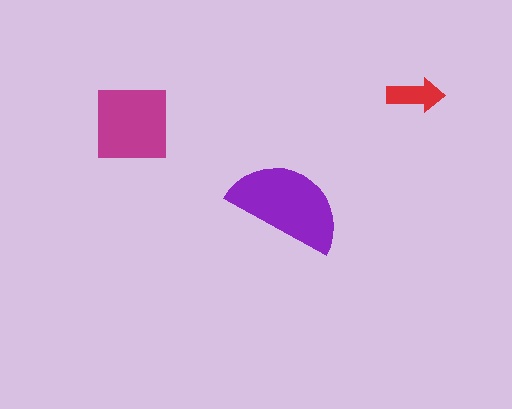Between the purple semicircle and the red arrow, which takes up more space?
The purple semicircle.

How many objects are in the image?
There are 3 objects in the image.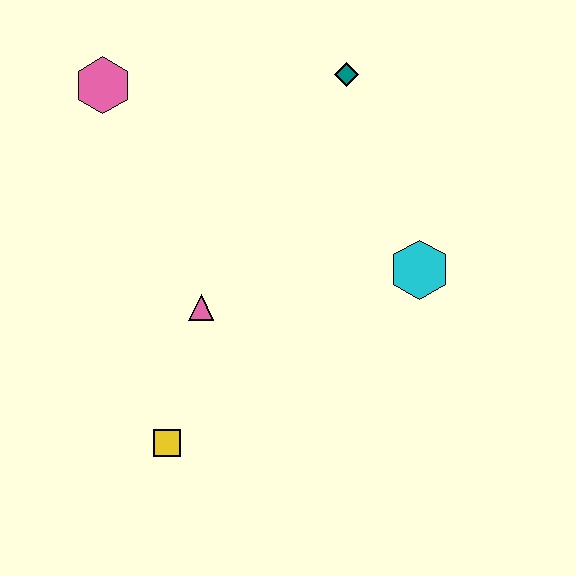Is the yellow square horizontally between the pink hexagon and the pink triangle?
Yes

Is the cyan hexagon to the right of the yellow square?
Yes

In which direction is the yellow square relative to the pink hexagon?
The yellow square is below the pink hexagon.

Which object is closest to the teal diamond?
The cyan hexagon is closest to the teal diamond.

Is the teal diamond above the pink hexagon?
Yes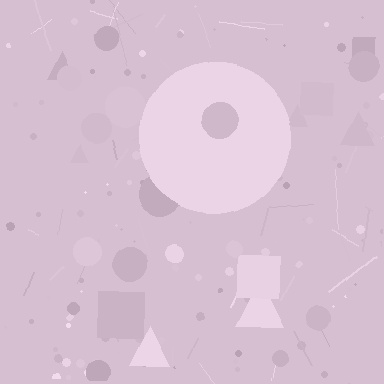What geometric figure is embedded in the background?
A circle is embedded in the background.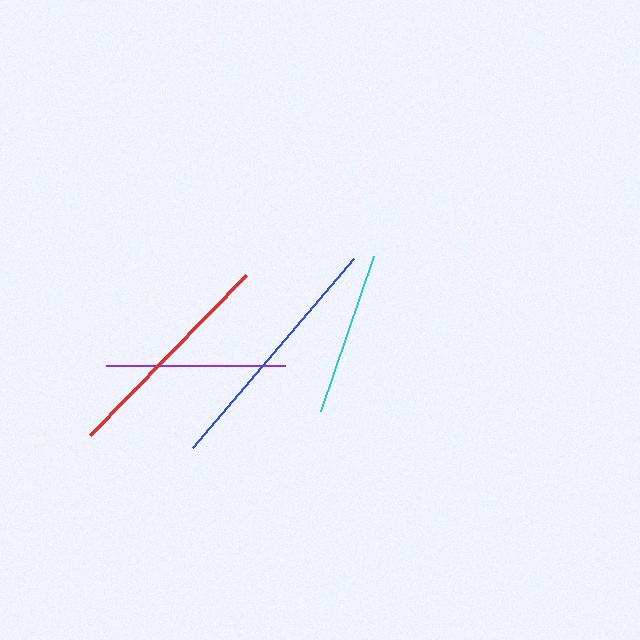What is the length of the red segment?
The red segment is approximately 223 pixels long.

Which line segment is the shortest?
The cyan line is the shortest at approximately 164 pixels.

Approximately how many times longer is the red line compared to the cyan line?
The red line is approximately 1.4 times the length of the cyan line.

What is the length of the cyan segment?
The cyan segment is approximately 164 pixels long.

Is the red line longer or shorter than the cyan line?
The red line is longer than the cyan line.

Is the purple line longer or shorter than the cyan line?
The purple line is longer than the cyan line.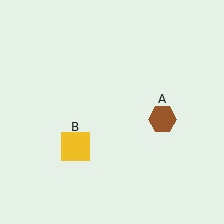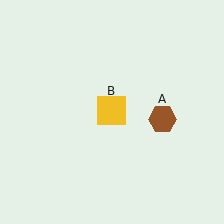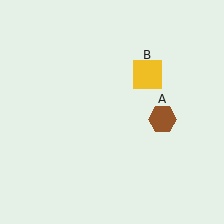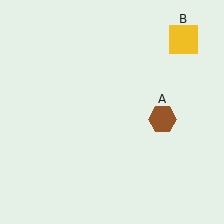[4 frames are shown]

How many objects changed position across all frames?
1 object changed position: yellow square (object B).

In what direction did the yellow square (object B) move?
The yellow square (object B) moved up and to the right.